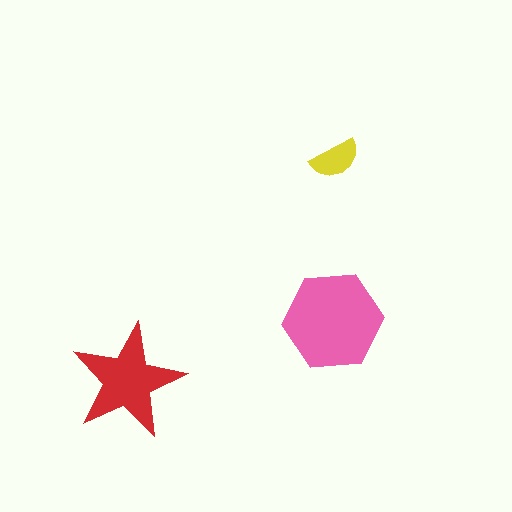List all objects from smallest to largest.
The yellow semicircle, the red star, the pink hexagon.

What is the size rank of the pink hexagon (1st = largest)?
1st.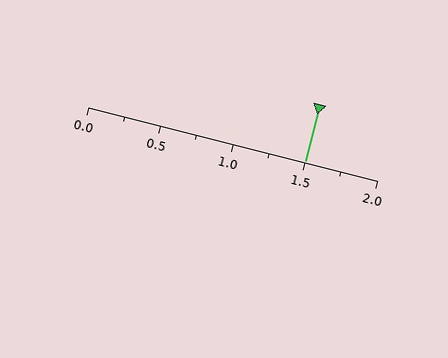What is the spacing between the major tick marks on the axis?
The major ticks are spaced 0.5 apart.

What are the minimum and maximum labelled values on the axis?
The axis runs from 0.0 to 2.0.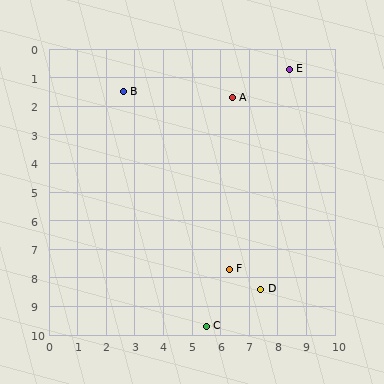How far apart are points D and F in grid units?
Points D and F are about 1.3 grid units apart.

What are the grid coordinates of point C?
Point C is at approximately (5.5, 9.7).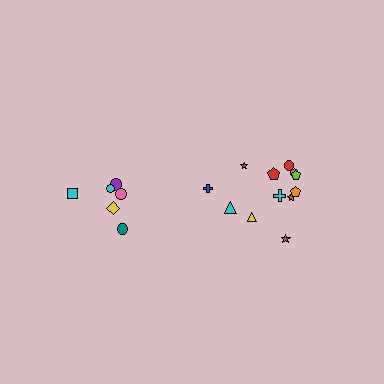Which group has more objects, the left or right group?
The right group.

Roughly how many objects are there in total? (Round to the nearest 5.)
Roughly 20 objects in total.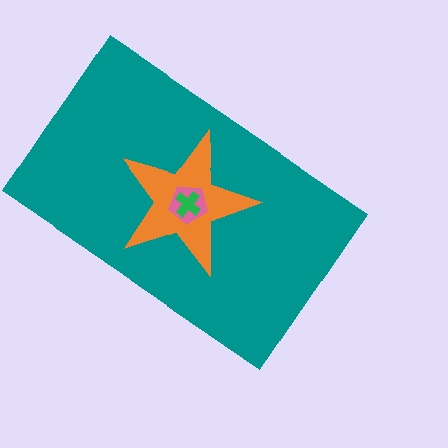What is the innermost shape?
The green cross.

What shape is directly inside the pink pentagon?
The green cross.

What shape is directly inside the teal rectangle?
The orange star.